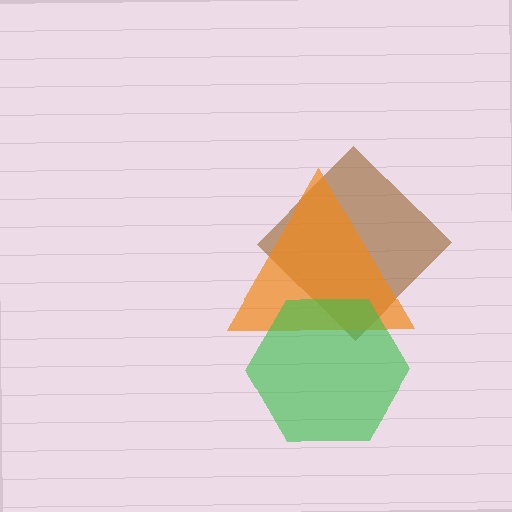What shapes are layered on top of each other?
The layered shapes are: a brown diamond, an orange triangle, a green hexagon.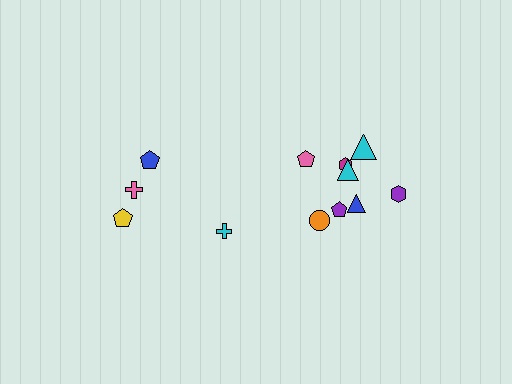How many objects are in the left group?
There are 4 objects.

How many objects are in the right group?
There are 8 objects.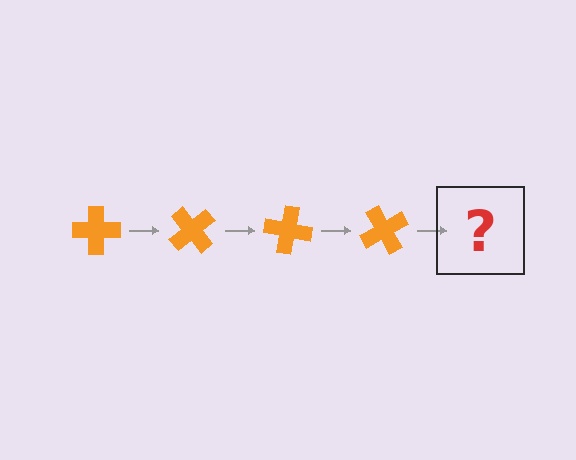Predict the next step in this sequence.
The next step is an orange cross rotated 200 degrees.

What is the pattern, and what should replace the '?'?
The pattern is that the cross rotates 50 degrees each step. The '?' should be an orange cross rotated 200 degrees.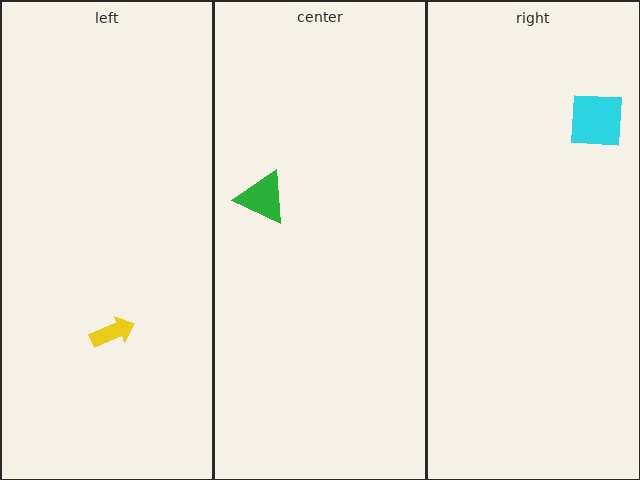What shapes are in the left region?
The yellow arrow.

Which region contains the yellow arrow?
The left region.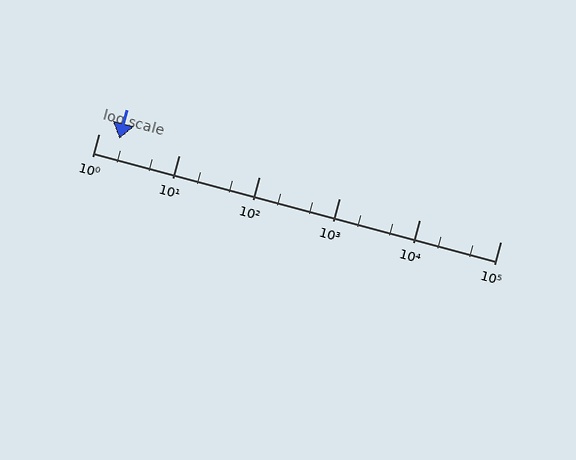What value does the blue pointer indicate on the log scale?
The pointer indicates approximately 1.8.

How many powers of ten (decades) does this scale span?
The scale spans 5 decades, from 1 to 100000.